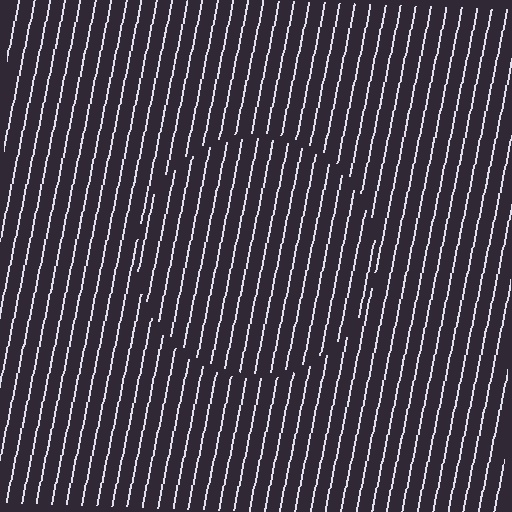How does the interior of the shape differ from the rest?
The interior of the shape contains the same grating, shifted by half a period — the contour is defined by the phase discontinuity where line-ends from the inner and outer gratings abut.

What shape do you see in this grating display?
An illusory circle. The interior of the shape contains the same grating, shifted by half a period — the contour is defined by the phase discontinuity where line-ends from the inner and outer gratings abut.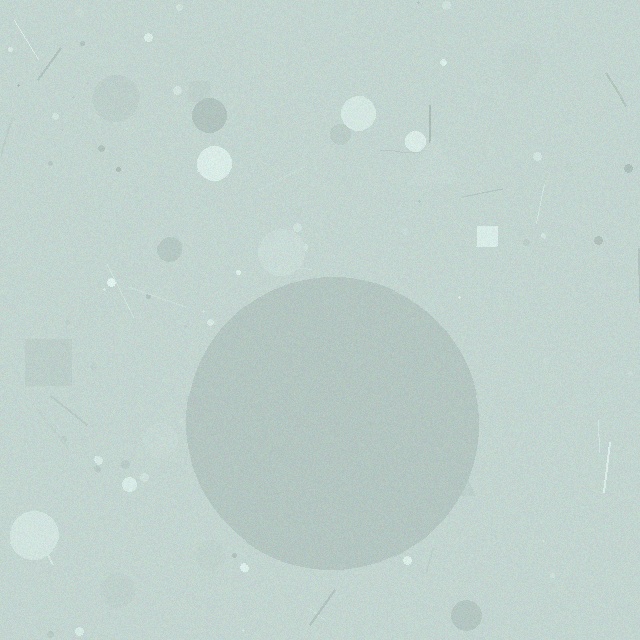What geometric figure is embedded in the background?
A circle is embedded in the background.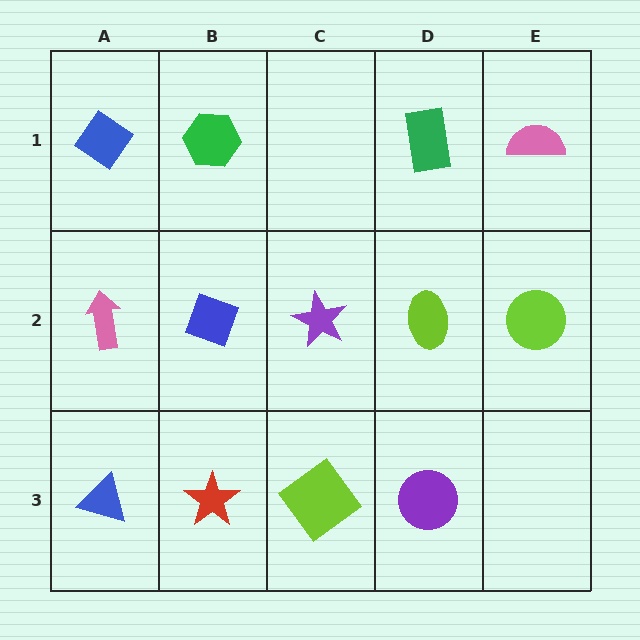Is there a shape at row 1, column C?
No, that cell is empty.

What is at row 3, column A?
A blue triangle.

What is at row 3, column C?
A lime diamond.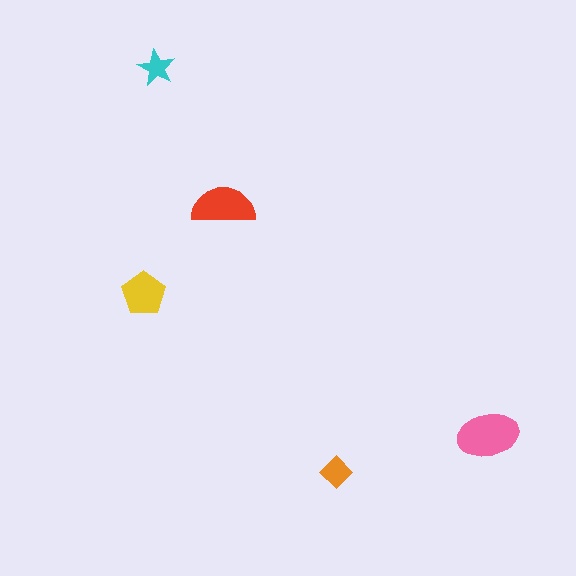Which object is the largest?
The pink ellipse.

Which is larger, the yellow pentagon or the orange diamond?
The yellow pentagon.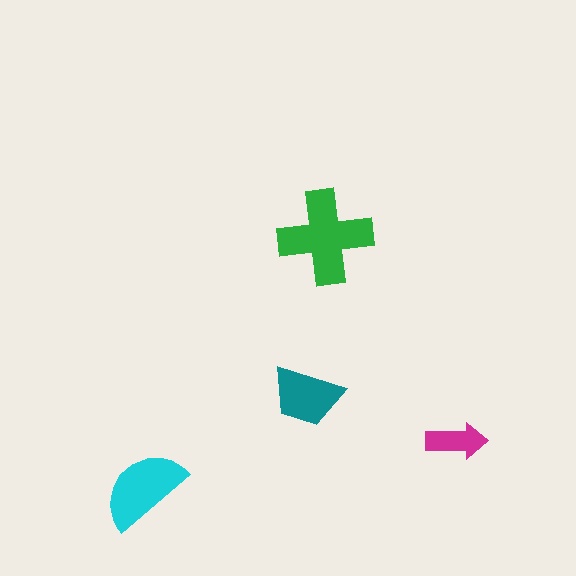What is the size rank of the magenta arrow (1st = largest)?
4th.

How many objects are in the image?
There are 4 objects in the image.